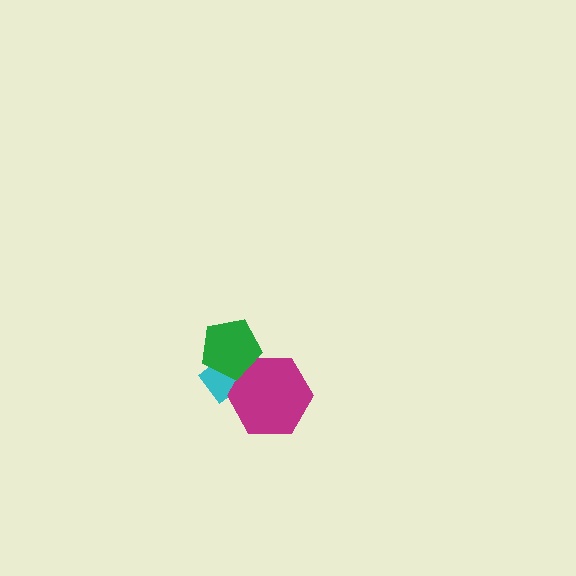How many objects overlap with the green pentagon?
2 objects overlap with the green pentagon.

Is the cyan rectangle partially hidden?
Yes, it is partially covered by another shape.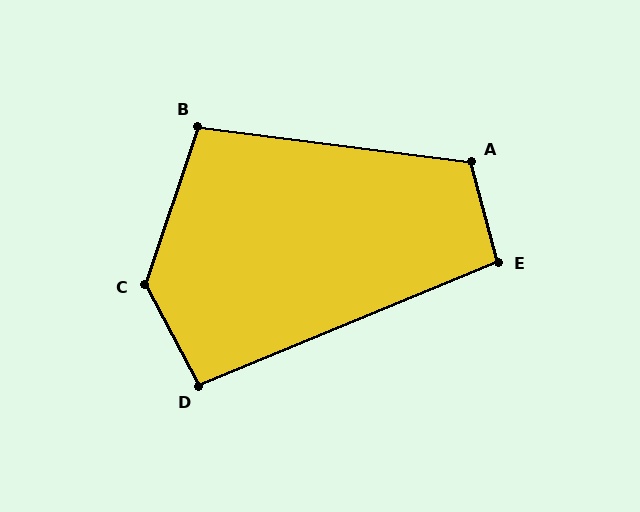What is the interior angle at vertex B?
Approximately 101 degrees (obtuse).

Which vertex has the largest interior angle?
C, at approximately 133 degrees.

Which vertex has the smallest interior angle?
D, at approximately 96 degrees.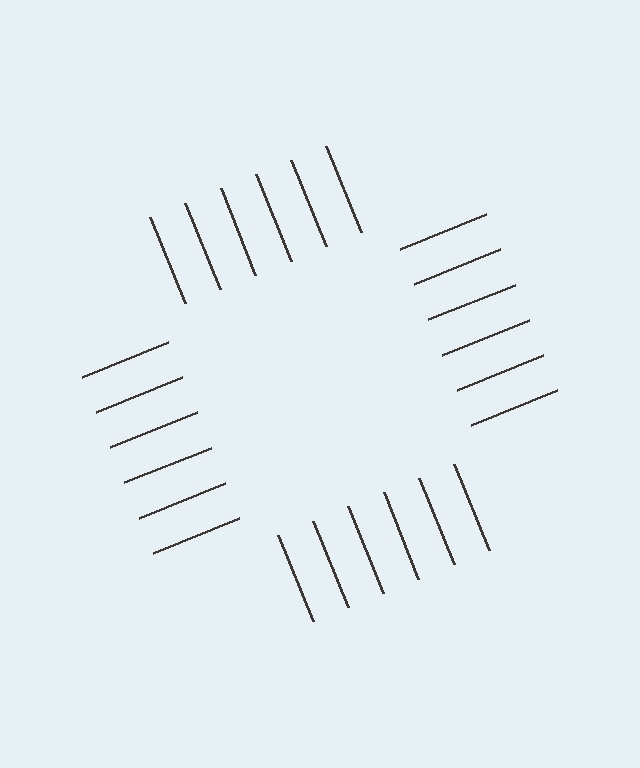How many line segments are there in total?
24 — 6 along each of the 4 edges.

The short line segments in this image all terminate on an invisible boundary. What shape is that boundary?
An illusory square — the line segments terminate on its edges but no continuous stroke is drawn.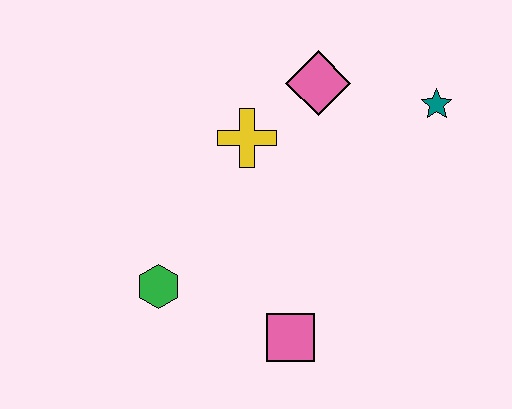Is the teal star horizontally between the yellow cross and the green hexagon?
No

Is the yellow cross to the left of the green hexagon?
No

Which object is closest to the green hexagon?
The pink square is closest to the green hexagon.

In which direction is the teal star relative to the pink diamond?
The teal star is to the right of the pink diamond.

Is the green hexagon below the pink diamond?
Yes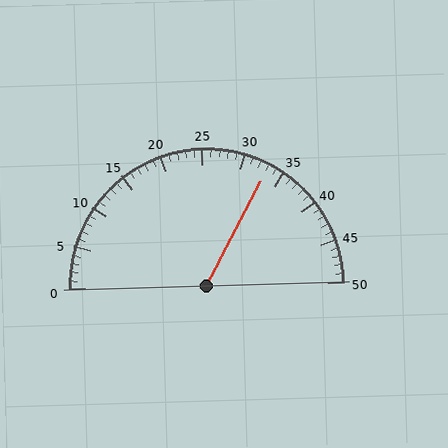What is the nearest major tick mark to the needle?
The nearest major tick mark is 35.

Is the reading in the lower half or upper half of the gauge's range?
The reading is in the upper half of the range (0 to 50).